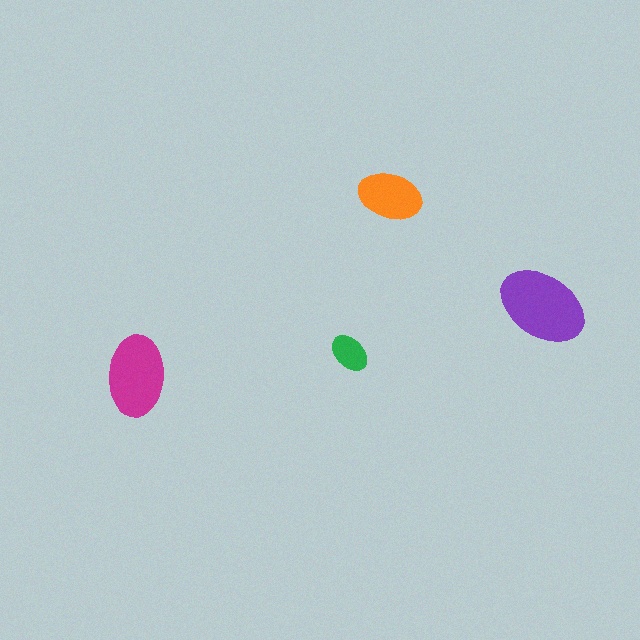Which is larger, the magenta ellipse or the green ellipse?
The magenta one.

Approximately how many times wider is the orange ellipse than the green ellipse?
About 1.5 times wider.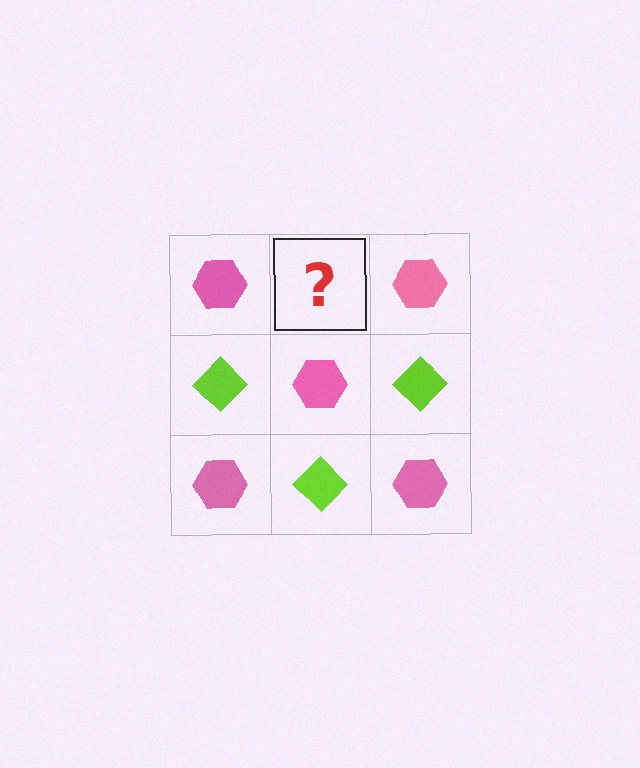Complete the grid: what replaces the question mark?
The question mark should be replaced with a lime diamond.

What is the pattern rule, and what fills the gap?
The rule is that it alternates pink hexagon and lime diamond in a checkerboard pattern. The gap should be filled with a lime diamond.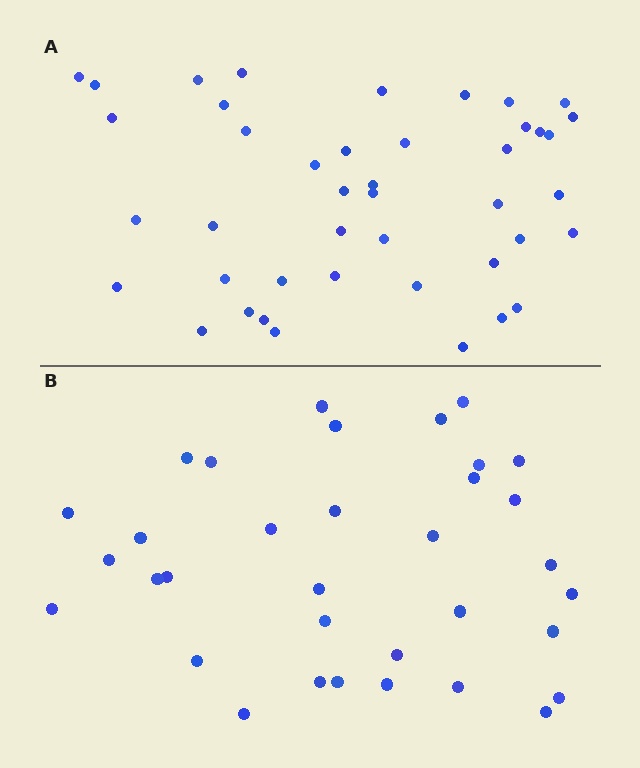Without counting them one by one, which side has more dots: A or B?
Region A (the top region) has more dots.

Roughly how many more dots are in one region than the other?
Region A has roughly 8 or so more dots than region B.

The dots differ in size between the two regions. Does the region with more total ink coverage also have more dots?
No. Region B has more total ink coverage because its dots are larger, but region A actually contains more individual dots. Total area can be misleading — the number of items is what matters here.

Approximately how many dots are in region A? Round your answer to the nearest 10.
About 40 dots. (The exact count is 43, which rounds to 40.)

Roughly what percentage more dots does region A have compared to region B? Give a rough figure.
About 25% more.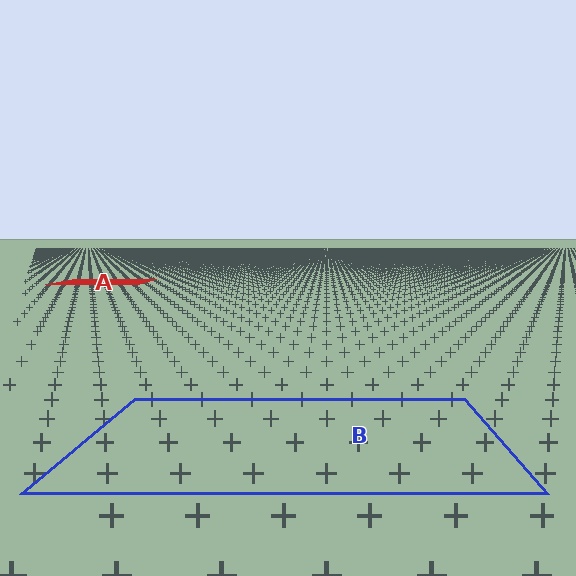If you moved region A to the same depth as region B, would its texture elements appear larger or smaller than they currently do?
They would appear larger. At a closer depth, the same texture elements are projected at a bigger on-screen size.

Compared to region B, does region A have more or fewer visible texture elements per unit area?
Region A has more texture elements per unit area — they are packed more densely because it is farther away.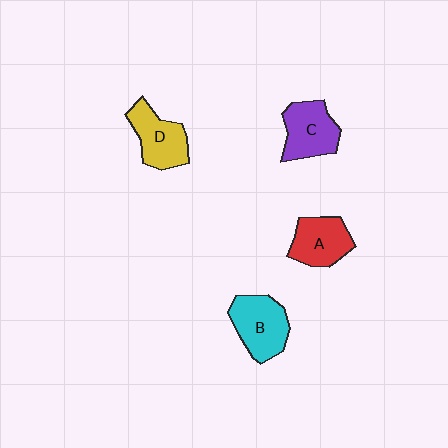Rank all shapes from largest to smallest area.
From largest to smallest: B (cyan), C (purple), D (yellow), A (red).